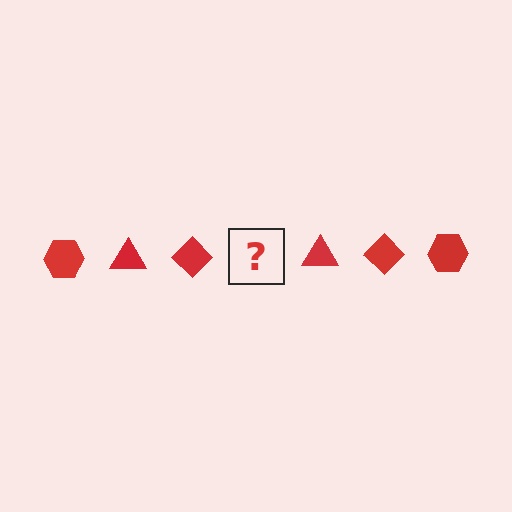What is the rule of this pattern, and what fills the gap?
The rule is that the pattern cycles through hexagon, triangle, diamond shapes in red. The gap should be filled with a red hexagon.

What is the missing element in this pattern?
The missing element is a red hexagon.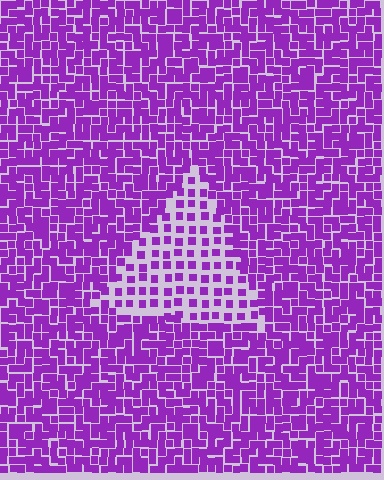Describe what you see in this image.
The image contains small purple elements arranged at two different densities. A triangle-shaped region is visible where the elements are less densely packed than the surrounding area.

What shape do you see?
I see a triangle.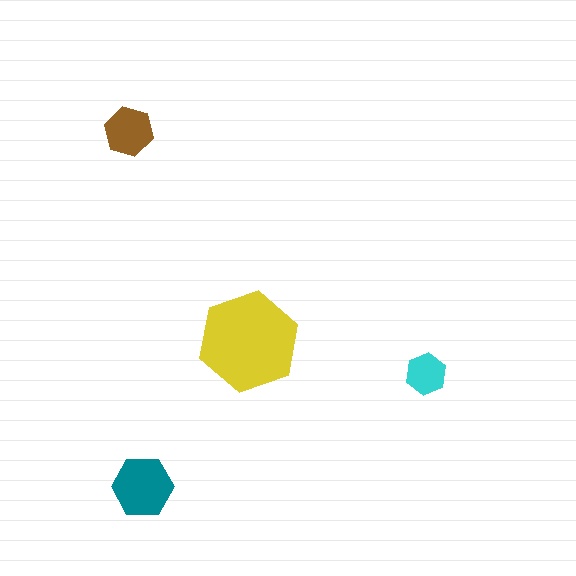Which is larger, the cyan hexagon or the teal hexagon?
The teal one.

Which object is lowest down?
The teal hexagon is bottommost.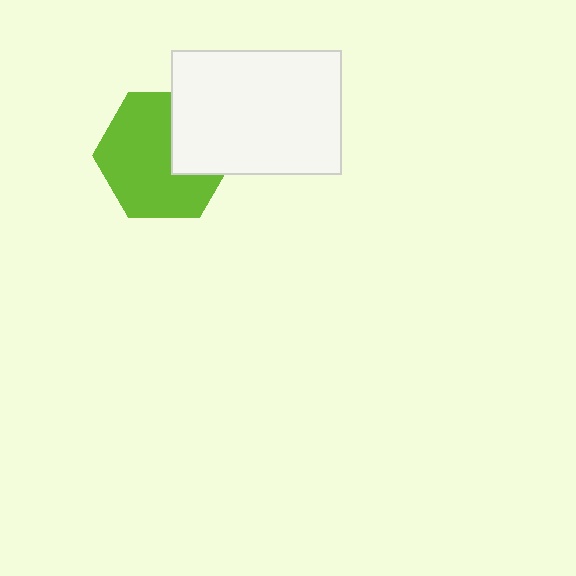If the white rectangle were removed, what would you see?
You would see the complete lime hexagon.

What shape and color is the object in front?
The object in front is a white rectangle.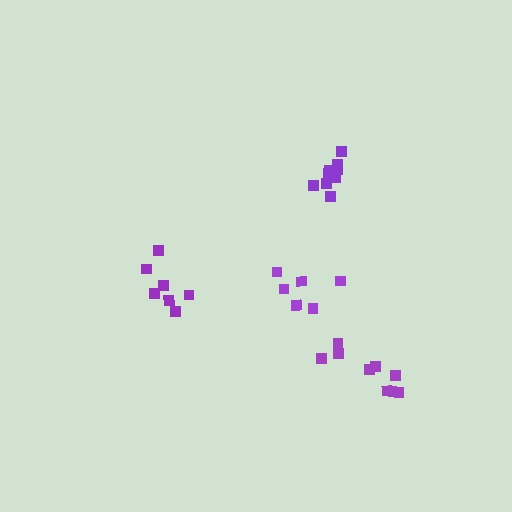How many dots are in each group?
Group 1: 6 dots, Group 2: 9 dots, Group 3: 7 dots, Group 4: 9 dots (31 total).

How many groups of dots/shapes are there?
There are 4 groups.